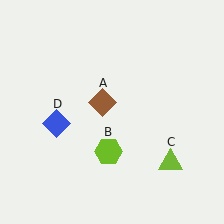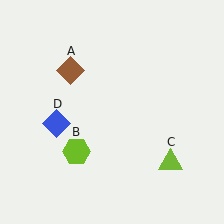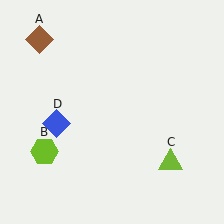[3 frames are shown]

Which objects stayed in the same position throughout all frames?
Lime triangle (object C) and blue diamond (object D) remained stationary.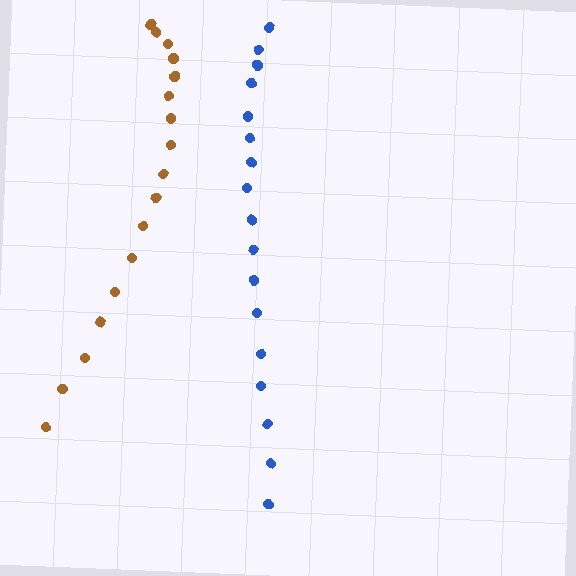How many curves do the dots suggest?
There are 2 distinct paths.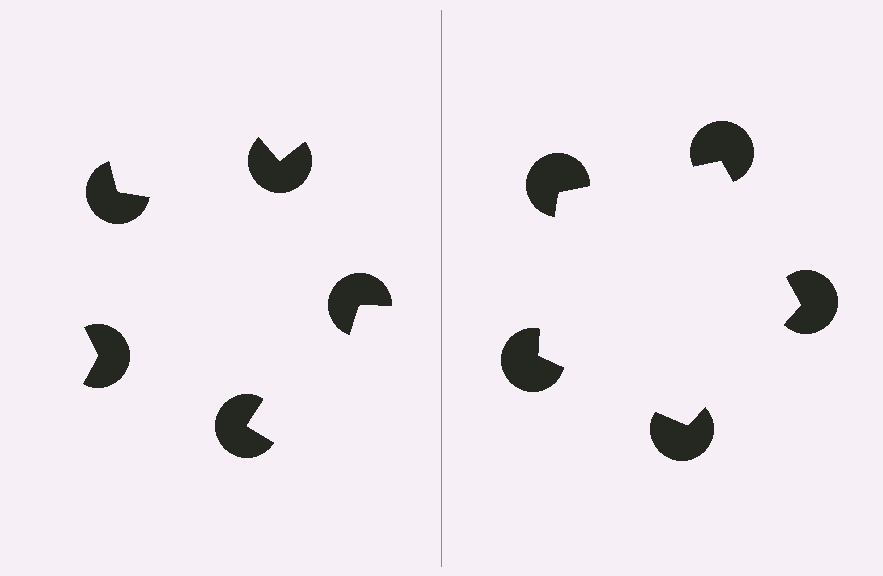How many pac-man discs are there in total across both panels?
10 — 5 on each side.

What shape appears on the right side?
An illusory pentagon.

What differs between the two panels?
The pac-man discs are positioned identically on both sides; only the wedge orientations differ. On the right they align to a pentagon; on the left they are misaligned.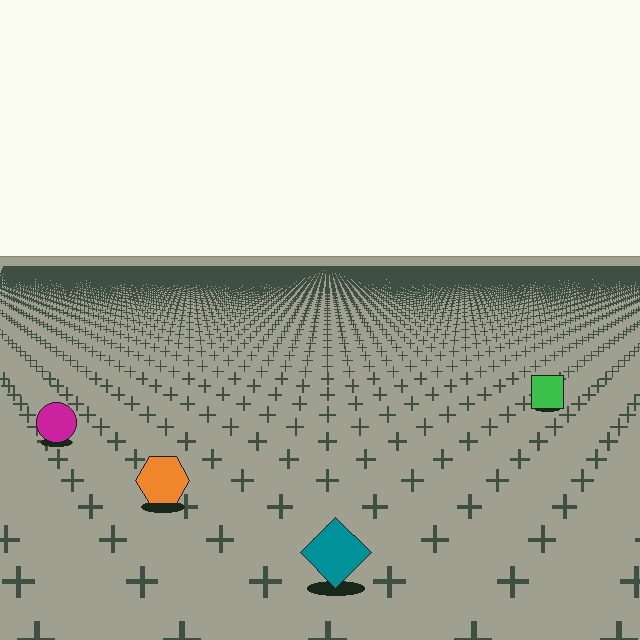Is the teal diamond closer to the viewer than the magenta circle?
Yes. The teal diamond is closer — you can tell from the texture gradient: the ground texture is coarser near it.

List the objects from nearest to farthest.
From nearest to farthest: the teal diamond, the orange hexagon, the magenta circle, the green square.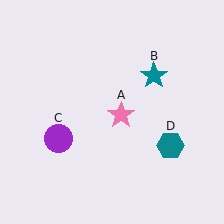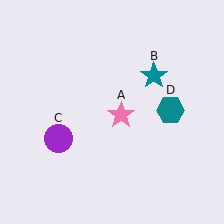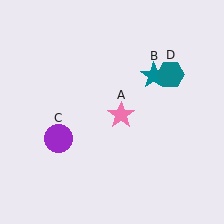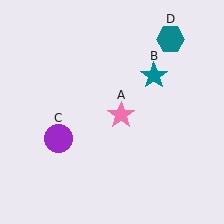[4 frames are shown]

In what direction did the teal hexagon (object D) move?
The teal hexagon (object D) moved up.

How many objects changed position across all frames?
1 object changed position: teal hexagon (object D).